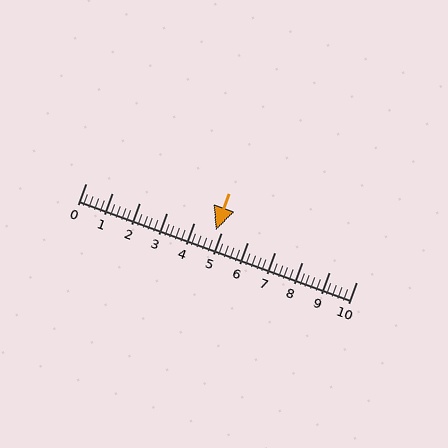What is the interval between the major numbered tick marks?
The major tick marks are spaced 1 units apart.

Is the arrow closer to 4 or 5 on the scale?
The arrow is closer to 5.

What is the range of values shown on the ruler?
The ruler shows values from 0 to 10.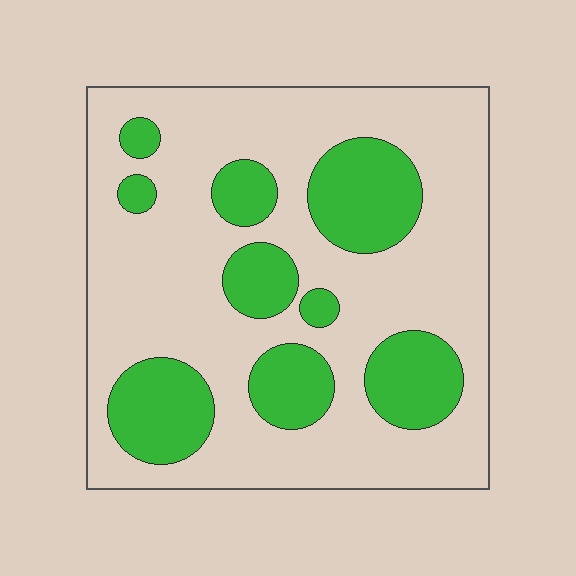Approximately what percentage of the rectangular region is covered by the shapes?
Approximately 30%.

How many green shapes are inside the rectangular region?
9.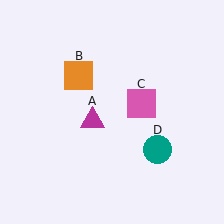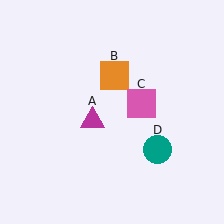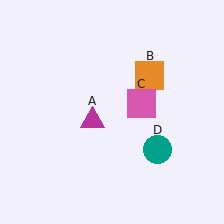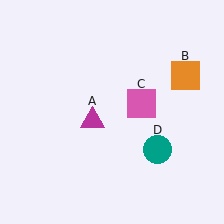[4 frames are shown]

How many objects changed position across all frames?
1 object changed position: orange square (object B).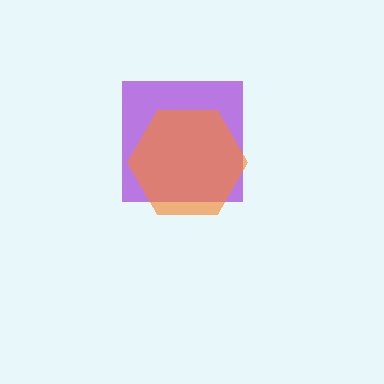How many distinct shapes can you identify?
There are 2 distinct shapes: a purple square, an orange hexagon.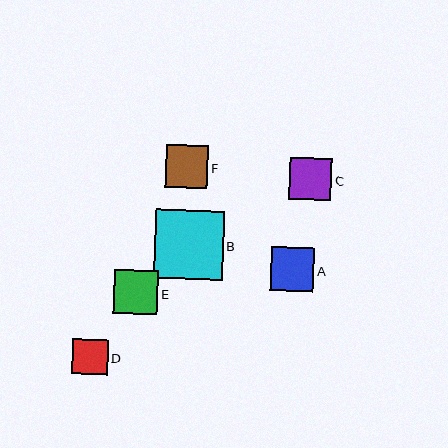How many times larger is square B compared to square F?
Square B is approximately 1.6 times the size of square F.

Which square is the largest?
Square B is the largest with a size of approximately 69 pixels.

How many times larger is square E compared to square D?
Square E is approximately 1.2 times the size of square D.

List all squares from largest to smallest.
From largest to smallest: B, A, E, F, C, D.